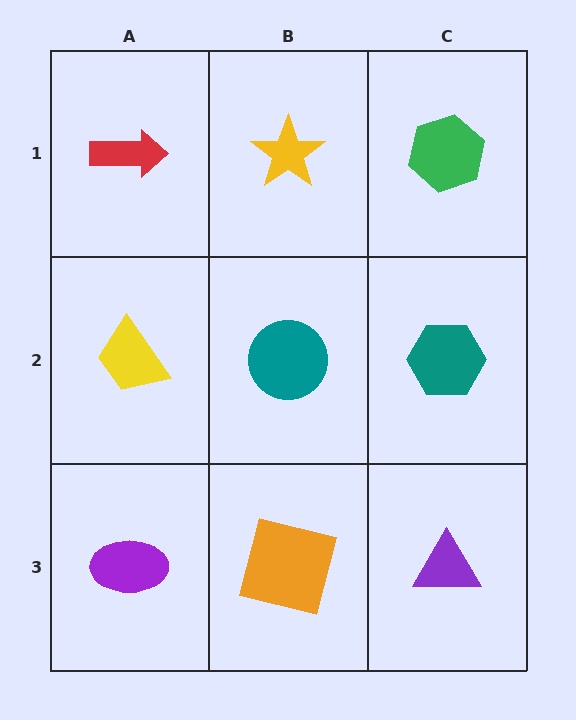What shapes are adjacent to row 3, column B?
A teal circle (row 2, column B), a purple ellipse (row 3, column A), a purple triangle (row 3, column C).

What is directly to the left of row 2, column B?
A yellow trapezoid.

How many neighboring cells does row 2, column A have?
3.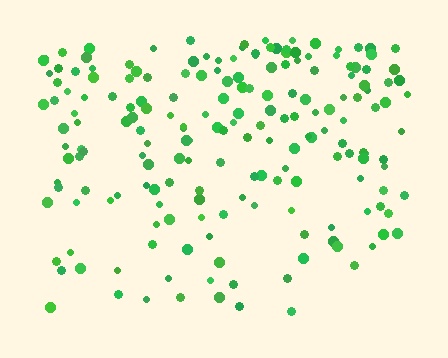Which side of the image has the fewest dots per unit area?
The bottom.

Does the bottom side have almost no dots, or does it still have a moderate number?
Still a moderate number, just noticeably fewer than the top.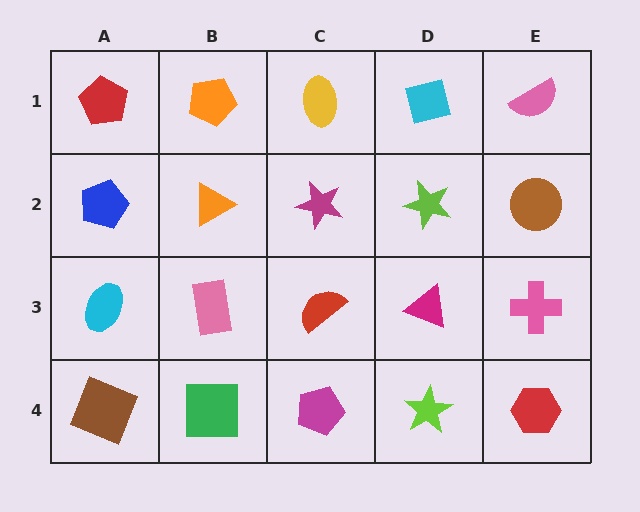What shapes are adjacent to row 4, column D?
A magenta triangle (row 3, column D), a magenta pentagon (row 4, column C), a red hexagon (row 4, column E).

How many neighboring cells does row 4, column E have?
2.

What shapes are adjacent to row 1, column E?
A brown circle (row 2, column E), a cyan square (row 1, column D).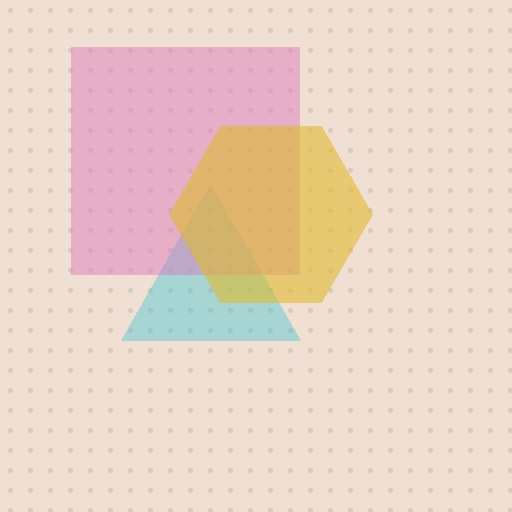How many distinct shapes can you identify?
There are 3 distinct shapes: a cyan triangle, a pink square, a yellow hexagon.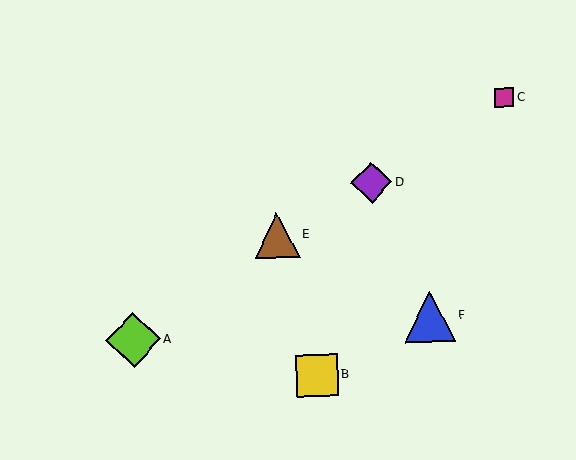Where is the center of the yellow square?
The center of the yellow square is at (317, 375).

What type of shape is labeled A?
Shape A is a lime diamond.